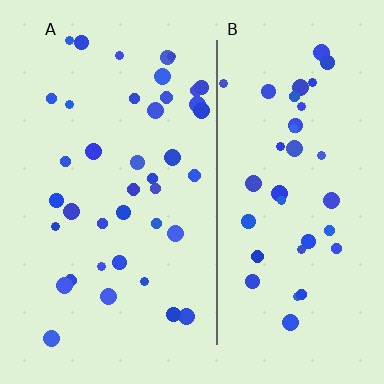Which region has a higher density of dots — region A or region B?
A (the left).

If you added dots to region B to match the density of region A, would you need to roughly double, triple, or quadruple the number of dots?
Approximately double.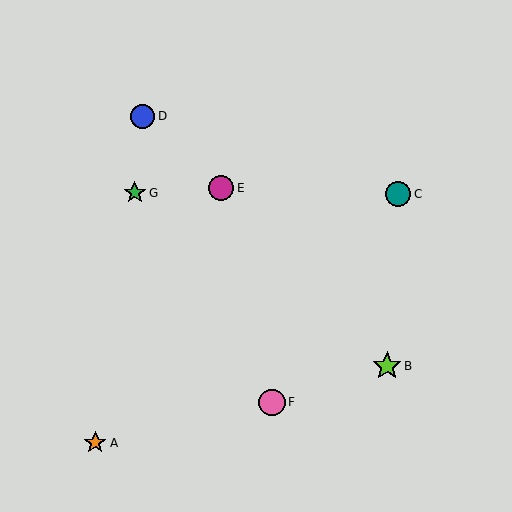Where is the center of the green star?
The center of the green star is at (135, 193).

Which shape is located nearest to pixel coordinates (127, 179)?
The green star (labeled G) at (135, 193) is nearest to that location.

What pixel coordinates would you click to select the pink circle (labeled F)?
Click at (272, 402) to select the pink circle F.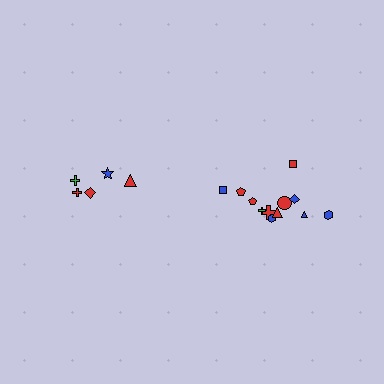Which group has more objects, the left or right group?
The right group.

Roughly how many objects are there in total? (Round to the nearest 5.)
Roughly 15 objects in total.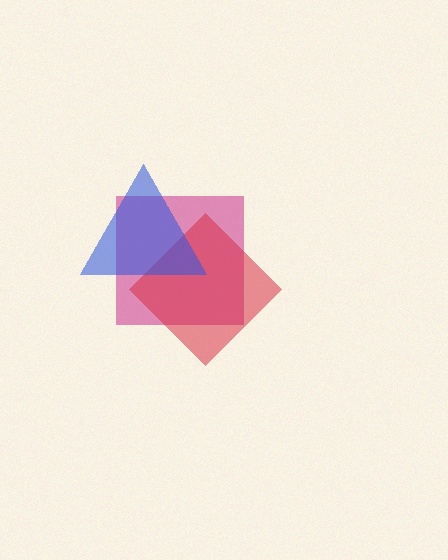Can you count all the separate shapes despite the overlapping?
Yes, there are 3 separate shapes.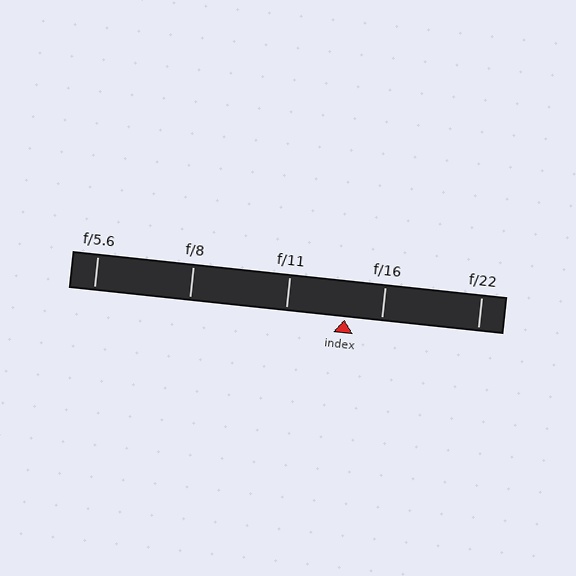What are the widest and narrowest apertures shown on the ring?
The widest aperture shown is f/5.6 and the narrowest is f/22.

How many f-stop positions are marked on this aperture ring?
There are 5 f-stop positions marked.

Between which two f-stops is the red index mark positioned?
The index mark is between f/11 and f/16.